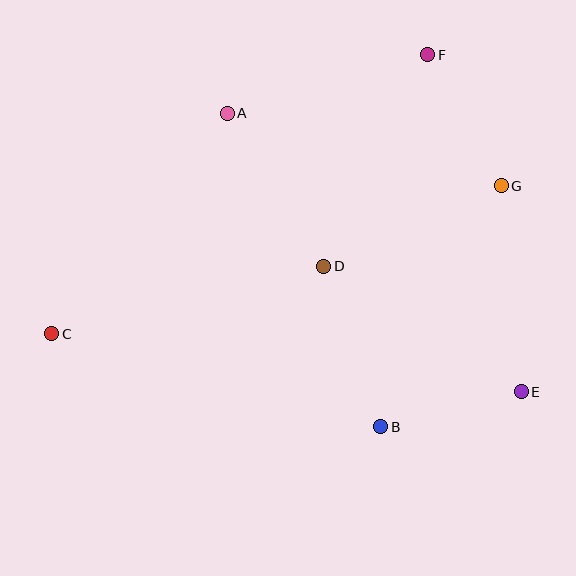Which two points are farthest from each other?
Points C and G are farthest from each other.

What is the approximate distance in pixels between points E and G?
The distance between E and G is approximately 207 pixels.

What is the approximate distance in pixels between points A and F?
The distance between A and F is approximately 209 pixels.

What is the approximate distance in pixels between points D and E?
The distance between D and E is approximately 234 pixels.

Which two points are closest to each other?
Points B and E are closest to each other.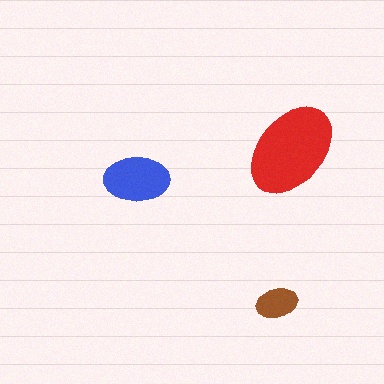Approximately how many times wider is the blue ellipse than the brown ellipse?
About 1.5 times wider.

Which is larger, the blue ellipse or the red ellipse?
The red one.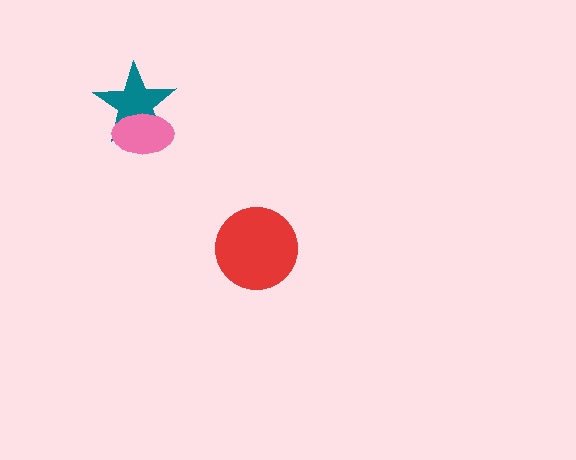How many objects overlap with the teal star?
1 object overlaps with the teal star.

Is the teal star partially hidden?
Yes, it is partially covered by another shape.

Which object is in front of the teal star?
The pink ellipse is in front of the teal star.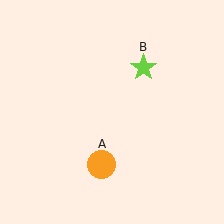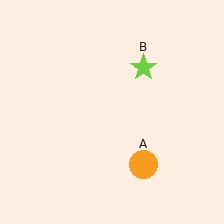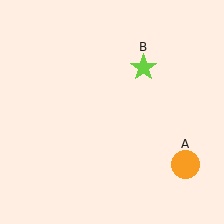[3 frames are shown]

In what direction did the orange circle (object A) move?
The orange circle (object A) moved right.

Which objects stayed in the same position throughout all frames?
Lime star (object B) remained stationary.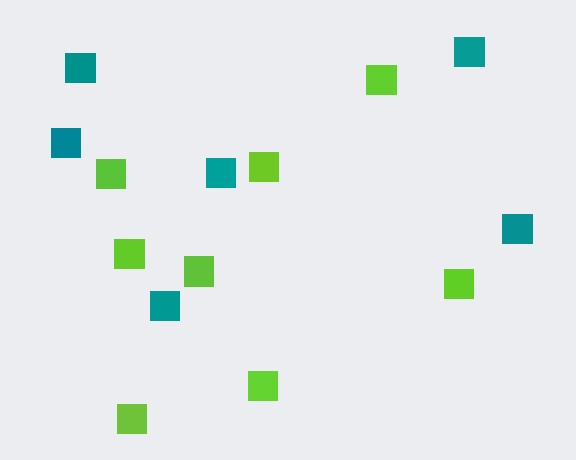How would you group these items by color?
There are 2 groups: one group of lime squares (8) and one group of teal squares (6).